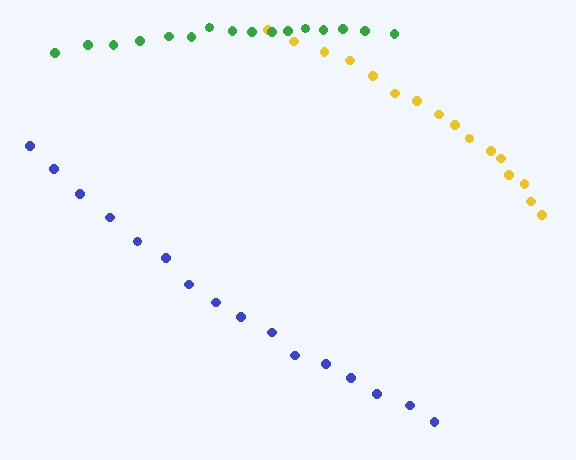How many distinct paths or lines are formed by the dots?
There are 3 distinct paths.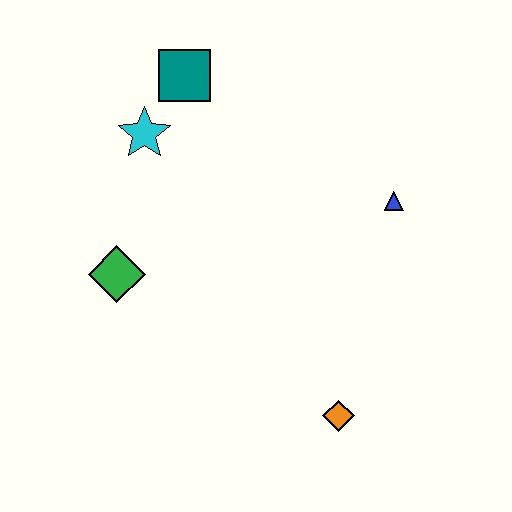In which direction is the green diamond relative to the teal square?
The green diamond is below the teal square.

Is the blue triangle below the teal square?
Yes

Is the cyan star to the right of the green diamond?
Yes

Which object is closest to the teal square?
The cyan star is closest to the teal square.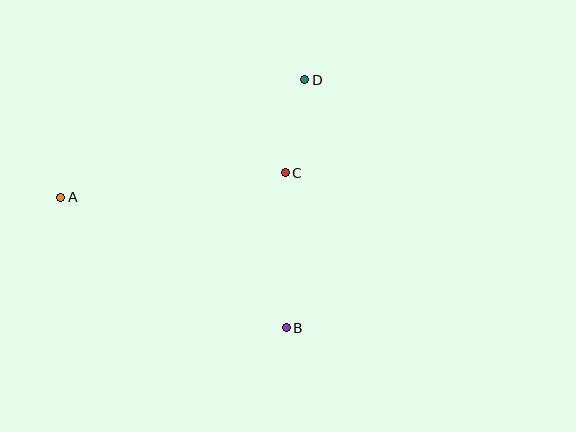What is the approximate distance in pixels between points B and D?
The distance between B and D is approximately 249 pixels.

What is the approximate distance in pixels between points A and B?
The distance between A and B is approximately 260 pixels.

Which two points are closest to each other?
Points C and D are closest to each other.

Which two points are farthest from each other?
Points A and D are farthest from each other.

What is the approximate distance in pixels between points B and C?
The distance between B and C is approximately 155 pixels.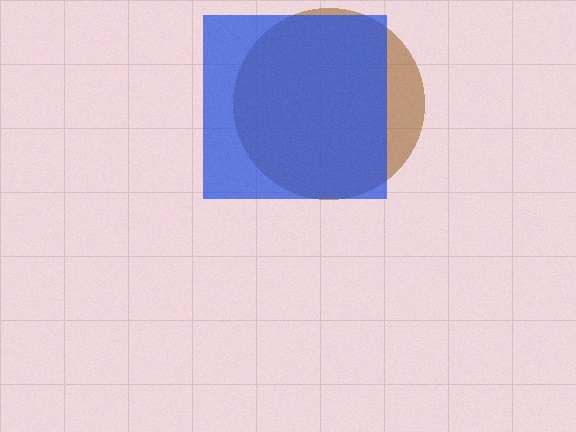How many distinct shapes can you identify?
There are 2 distinct shapes: a brown circle, a blue square.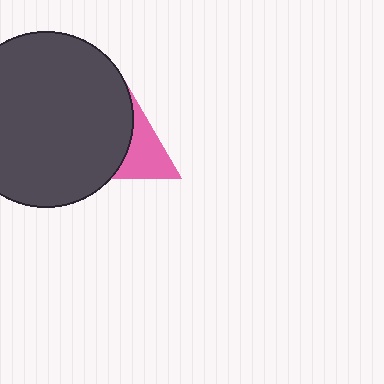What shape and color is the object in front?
The object in front is a dark gray circle.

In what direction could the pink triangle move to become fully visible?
The pink triangle could move right. That would shift it out from behind the dark gray circle entirely.